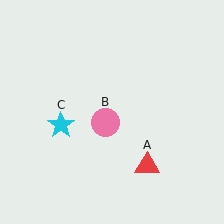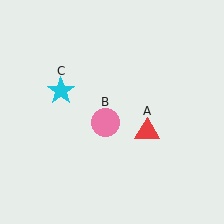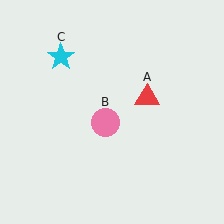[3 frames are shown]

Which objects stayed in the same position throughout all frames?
Pink circle (object B) remained stationary.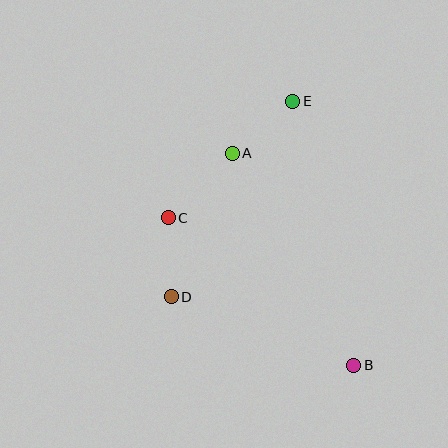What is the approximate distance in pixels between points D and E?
The distance between D and E is approximately 230 pixels.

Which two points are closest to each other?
Points C and D are closest to each other.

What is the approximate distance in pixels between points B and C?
The distance between B and C is approximately 237 pixels.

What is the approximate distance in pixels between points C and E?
The distance between C and E is approximately 171 pixels.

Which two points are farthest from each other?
Points B and E are farthest from each other.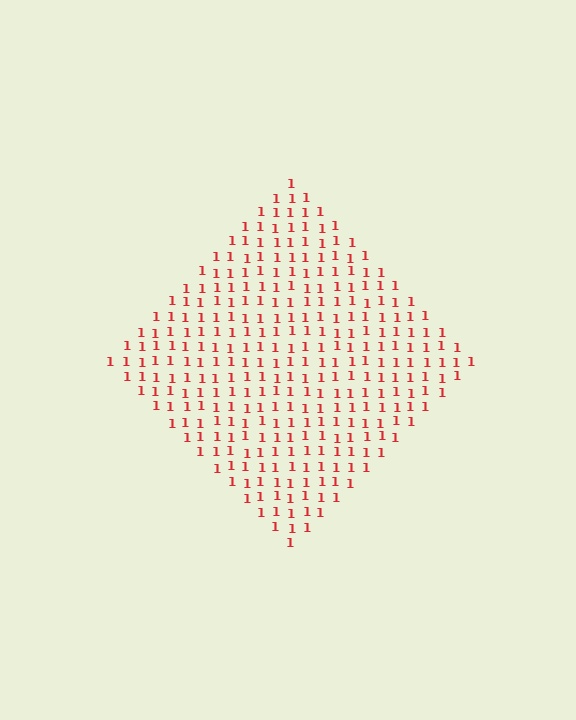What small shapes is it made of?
It is made of small digit 1's.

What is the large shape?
The large shape is a diamond.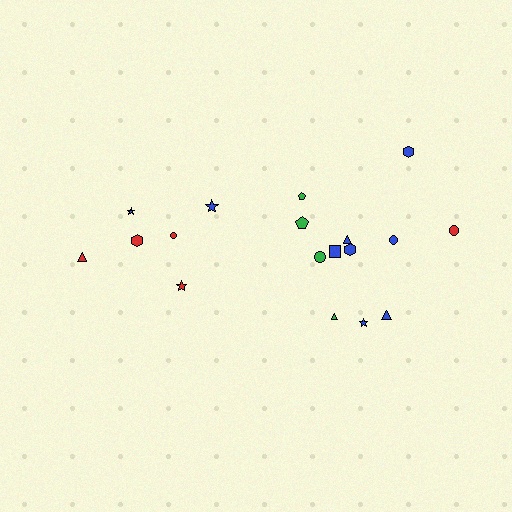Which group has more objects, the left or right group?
The right group.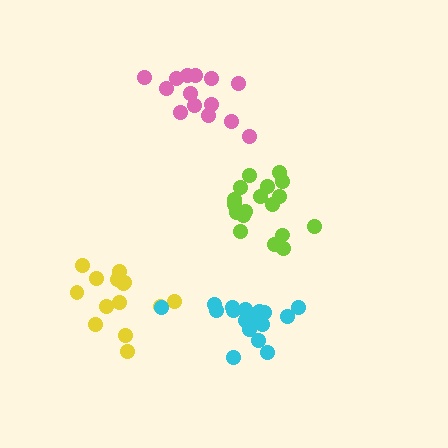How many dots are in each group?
Group 1: 15 dots, Group 2: 14 dots, Group 3: 18 dots, Group 4: 17 dots (64 total).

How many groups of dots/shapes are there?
There are 4 groups.